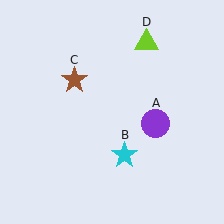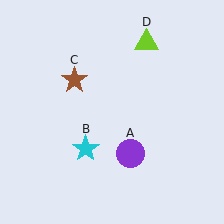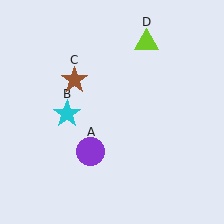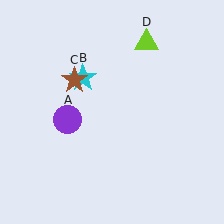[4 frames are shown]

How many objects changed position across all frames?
2 objects changed position: purple circle (object A), cyan star (object B).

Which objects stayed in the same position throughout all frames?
Brown star (object C) and lime triangle (object D) remained stationary.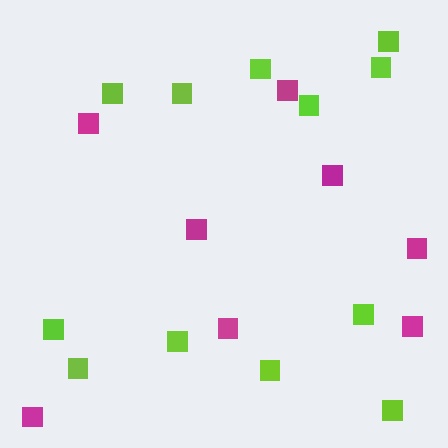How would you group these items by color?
There are 2 groups: one group of magenta squares (8) and one group of lime squares (12).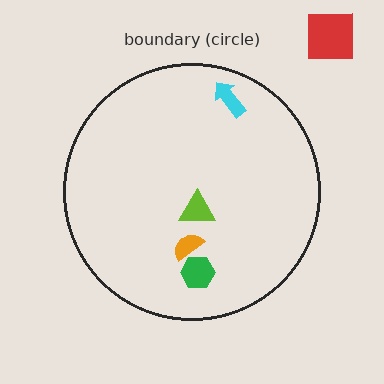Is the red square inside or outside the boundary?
Outside.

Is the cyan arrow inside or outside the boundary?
Inside.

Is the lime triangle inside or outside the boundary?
Inside.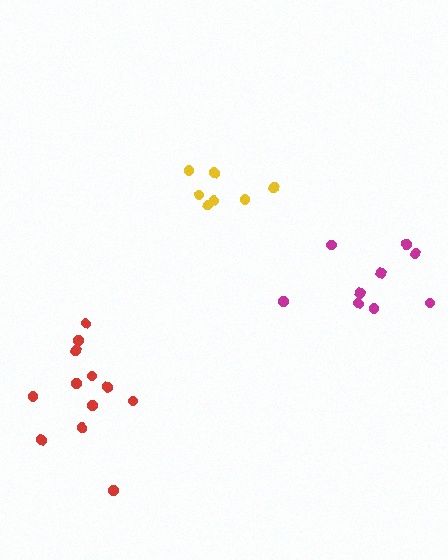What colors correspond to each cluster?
The clusters are colored: yellow, magenta, red.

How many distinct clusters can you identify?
There are 3 distinct clusters.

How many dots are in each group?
Group 1: 7 dots, Group 2: 9 dots, Group 3: 12 dots (28 total).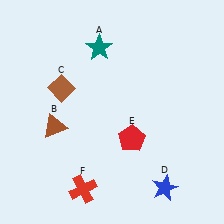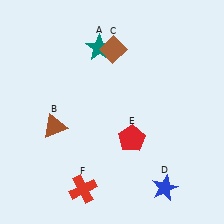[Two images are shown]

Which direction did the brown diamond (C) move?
The brown diamond (C) moved right.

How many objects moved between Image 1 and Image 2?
1 object moved between the two images.